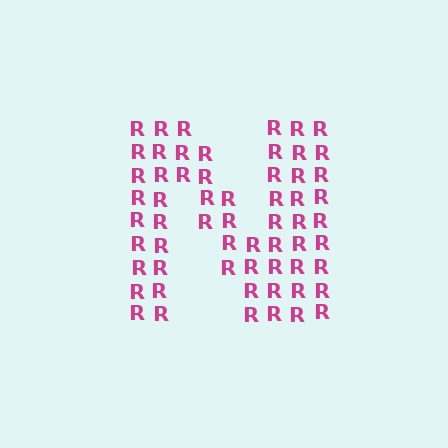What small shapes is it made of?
It is made of small letter R's.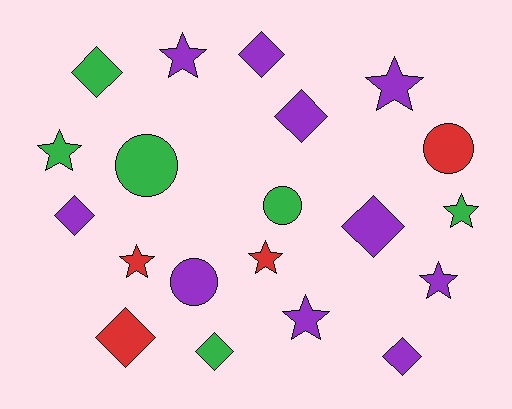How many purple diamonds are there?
There are 5 purple diamonds.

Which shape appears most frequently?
Star, with 8 objects.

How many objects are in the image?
There are 20 objects.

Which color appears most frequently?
Purple, with 10 objects.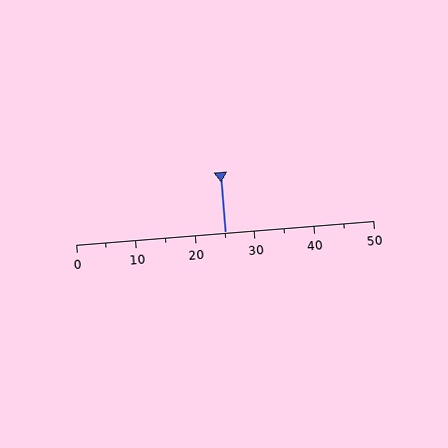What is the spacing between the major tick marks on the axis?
The major ticks are spaced 10 apart.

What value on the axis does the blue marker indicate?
The marker indicates approximately 25.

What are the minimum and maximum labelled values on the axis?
The axis runs from 0 to 50.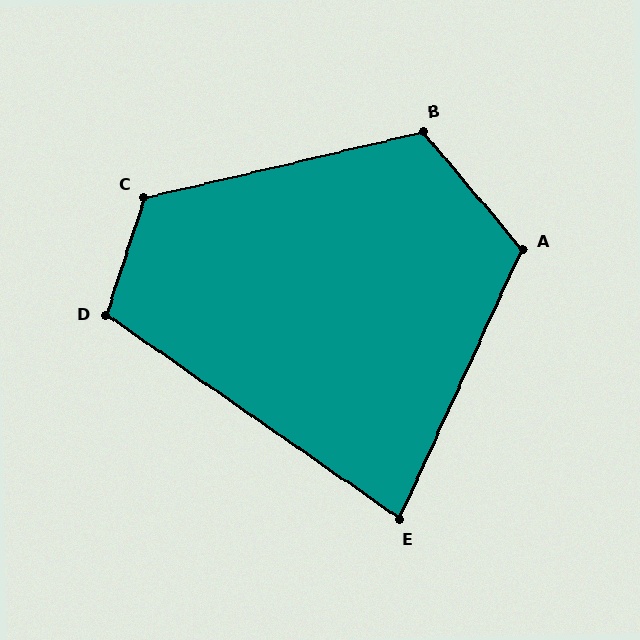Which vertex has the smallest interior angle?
E, at approximately 80 degrees.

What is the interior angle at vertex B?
Approximately 117 degrees (obtuse).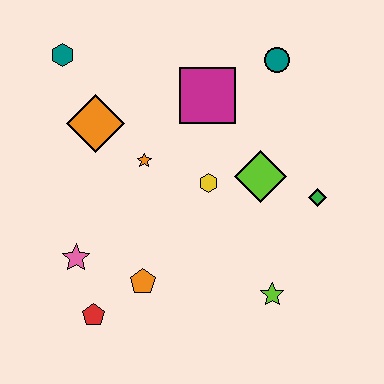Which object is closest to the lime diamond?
The yellow hexagon is closest to the lime diamond.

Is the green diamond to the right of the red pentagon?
Yes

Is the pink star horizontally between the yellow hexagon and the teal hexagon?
Yes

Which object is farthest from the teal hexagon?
The lime star is farthest from the teal hexagon.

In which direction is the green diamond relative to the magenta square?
The green diamond is to the right of the magenta square.